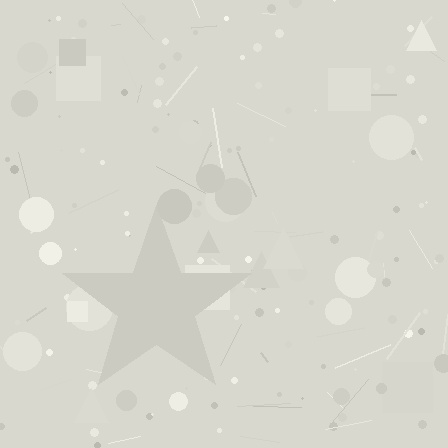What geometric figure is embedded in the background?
A star is embedded in the background.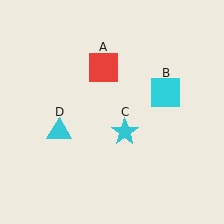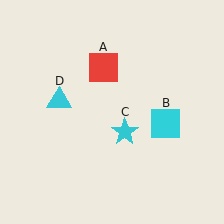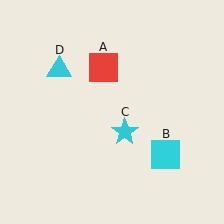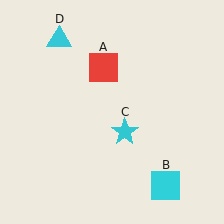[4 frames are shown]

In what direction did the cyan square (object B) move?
The cyan square (object B) moved down.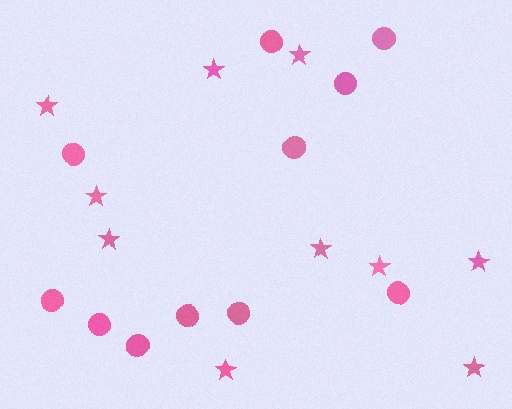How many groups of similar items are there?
There are 2 groups: one group of circles (11) and one group of stars (10).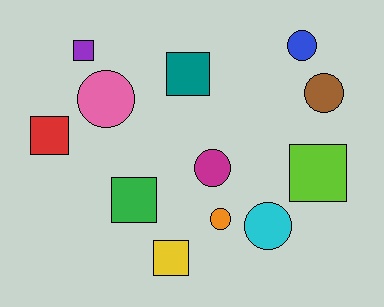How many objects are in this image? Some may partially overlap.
There are 12 objects.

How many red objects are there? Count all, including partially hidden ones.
There is 1 red object.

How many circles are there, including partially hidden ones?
There are 6 circles.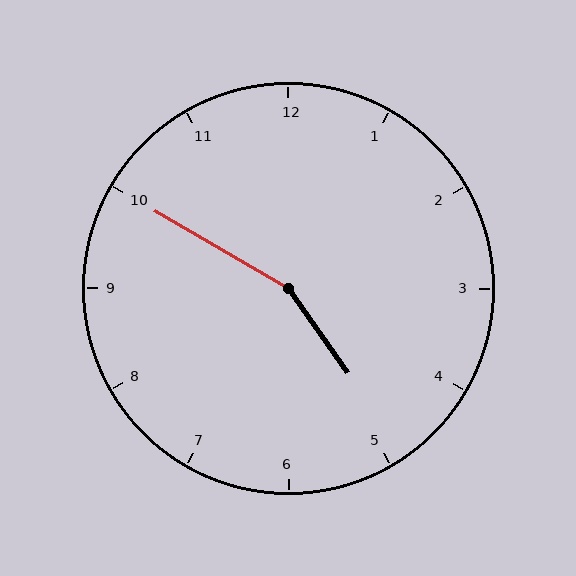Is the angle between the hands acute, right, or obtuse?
It is obtuse.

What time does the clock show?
4:50.